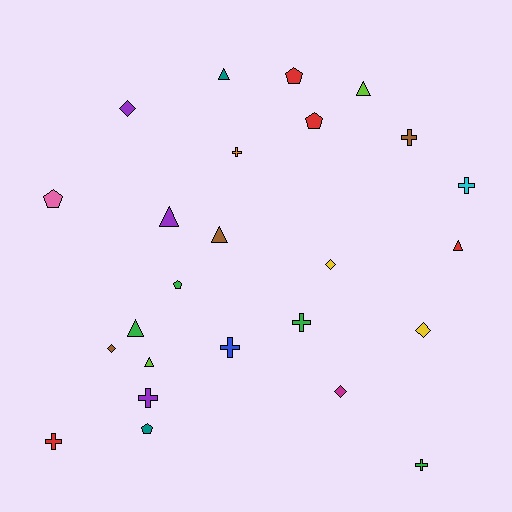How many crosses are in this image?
There are 8 crosses.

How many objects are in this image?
There are 25 objects.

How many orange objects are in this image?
There is 1 orange object.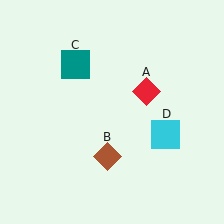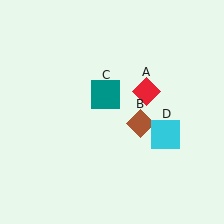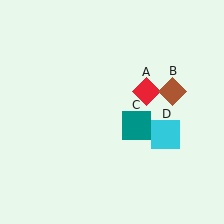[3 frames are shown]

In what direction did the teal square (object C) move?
The teal square (object C) moved down and to the right.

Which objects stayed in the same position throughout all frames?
Red diamond (object A) and cyan square (object D) remained stationary.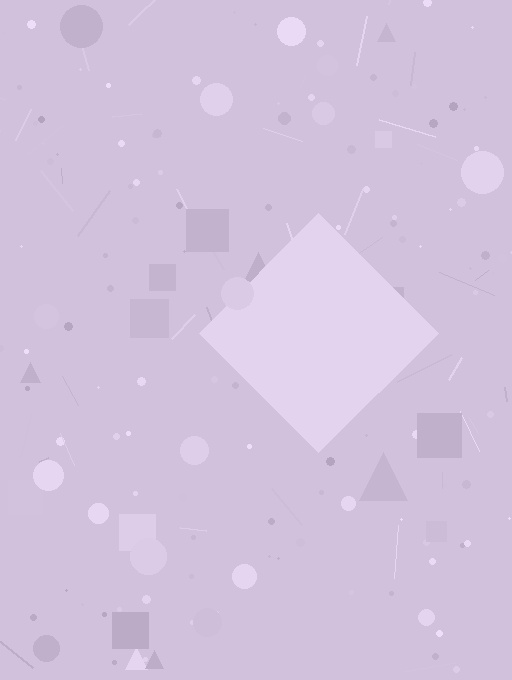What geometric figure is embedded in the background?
A diamond is embedded in the background.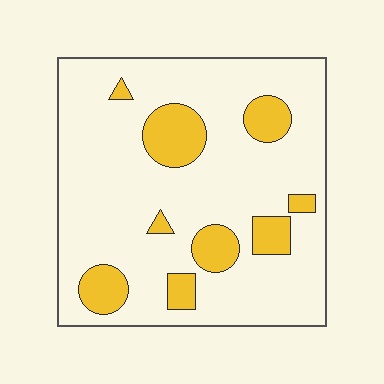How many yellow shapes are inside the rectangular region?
9.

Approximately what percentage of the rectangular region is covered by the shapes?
Approximately 20%.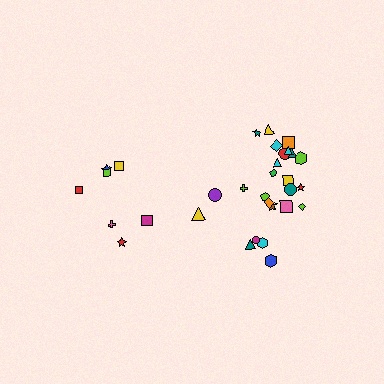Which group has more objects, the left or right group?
The right group.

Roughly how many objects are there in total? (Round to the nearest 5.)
Roughly 30 objects in total.